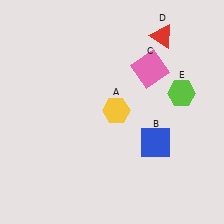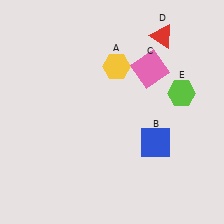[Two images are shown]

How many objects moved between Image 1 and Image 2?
1 object moved between the two images.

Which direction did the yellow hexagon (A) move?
The yellow hexagon (A) moved up.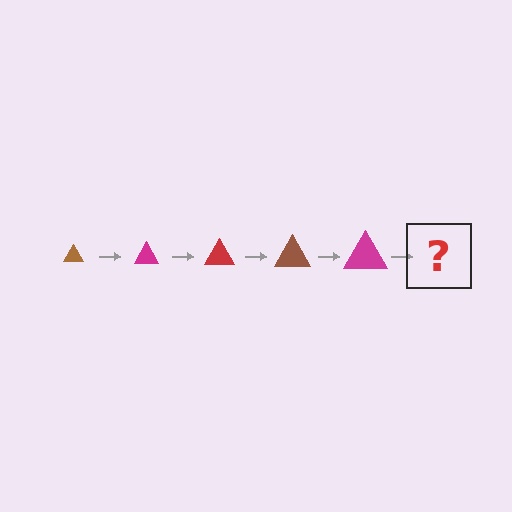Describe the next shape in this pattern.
It should be a red triangle, larger than the previous one.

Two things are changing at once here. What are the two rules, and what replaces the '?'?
The two rules are that the triangle grows larger each step and the color cycles through brown, magenta, and red. The '?' should be a red triangle, larger than the previous one.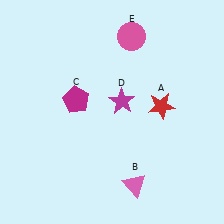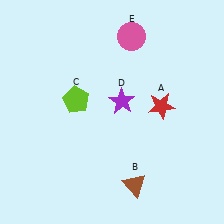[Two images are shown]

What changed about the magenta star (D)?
In Image 1, D is magenta. In Image 2, it changed to purple.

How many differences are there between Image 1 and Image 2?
There are 3 differences between the two images.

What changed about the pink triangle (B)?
In Image 1, B is pink. In Image 2, it changed to brown.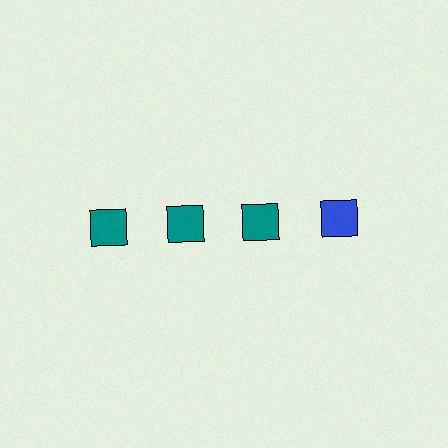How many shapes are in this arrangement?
There are 4 shapes arranged in a grid pattern.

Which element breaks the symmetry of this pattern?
The blue square in the top row, second from right column breaks the symmetry. All other shapes are teal squares.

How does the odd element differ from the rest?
It has a different color: blue instead of teal.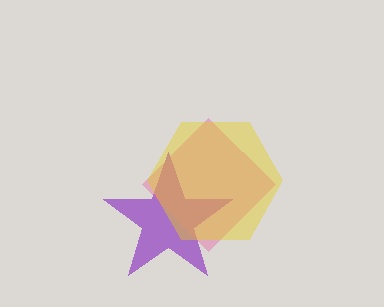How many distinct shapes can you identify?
There are 3 distinct shapes: a purple star, a pink diamond, a yellow hexagon.